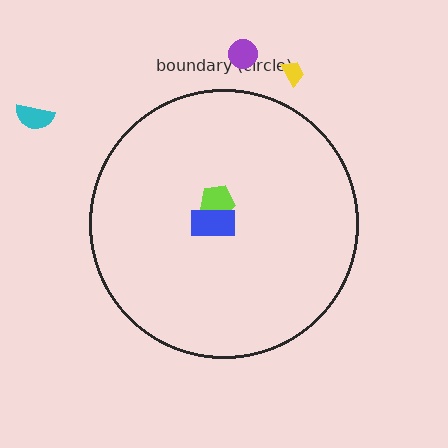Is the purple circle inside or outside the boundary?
Outside.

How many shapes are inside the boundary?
2 inside, 3 outside.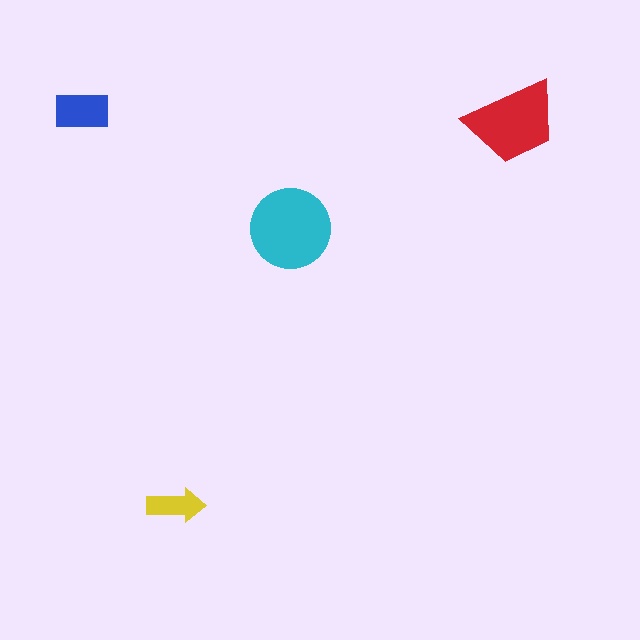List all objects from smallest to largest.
The yellow arrow, the blue rectangle, the red trapezoid, the cyan circle.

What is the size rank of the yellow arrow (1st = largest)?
4th.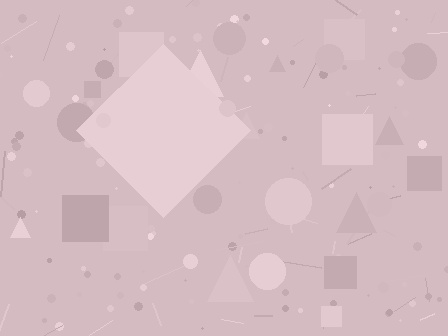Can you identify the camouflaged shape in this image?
The camouflaged shape is a diamond.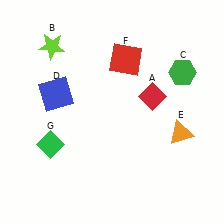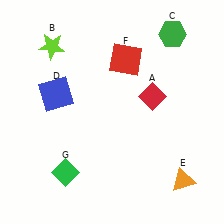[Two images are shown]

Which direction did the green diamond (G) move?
The green diamond (G) moved down.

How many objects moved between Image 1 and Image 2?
3 objects moved between the two images.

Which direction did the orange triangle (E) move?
The orange triangle (E) moved down.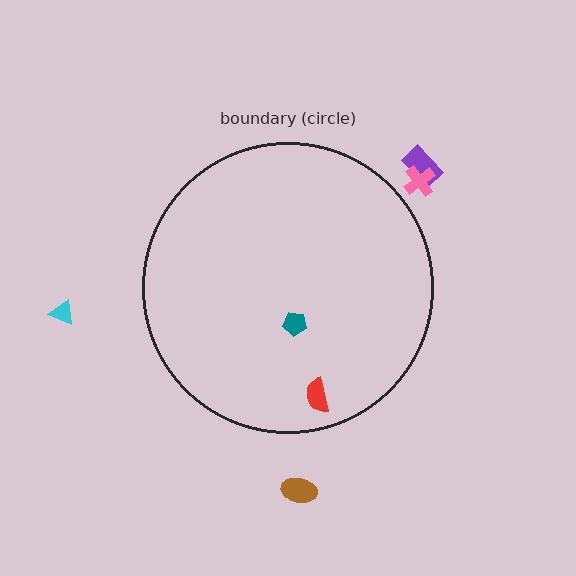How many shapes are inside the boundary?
2 inside, 4 outside.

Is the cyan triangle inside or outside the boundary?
Outside.